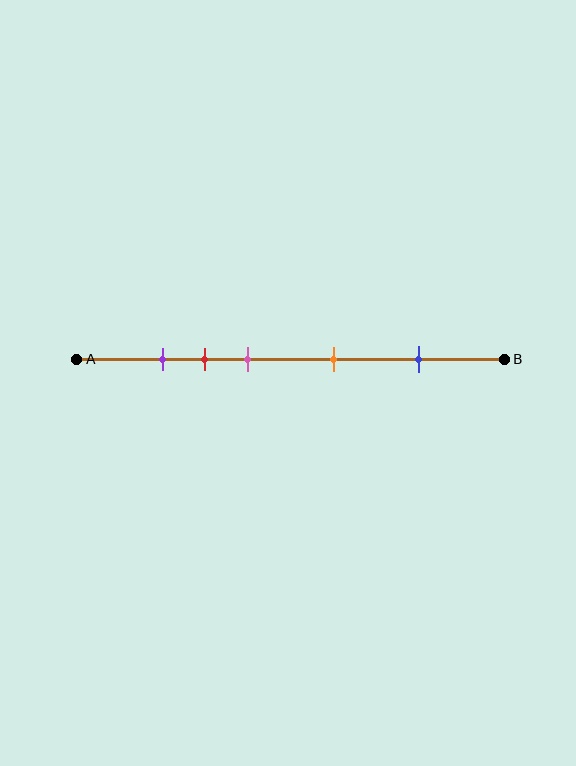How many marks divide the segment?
There are 5 marks dividing the segment.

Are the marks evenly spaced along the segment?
No, the marks are not evenly spaced.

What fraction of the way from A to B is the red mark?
The red mark is approximately 30% (0.3) of the way from A to B.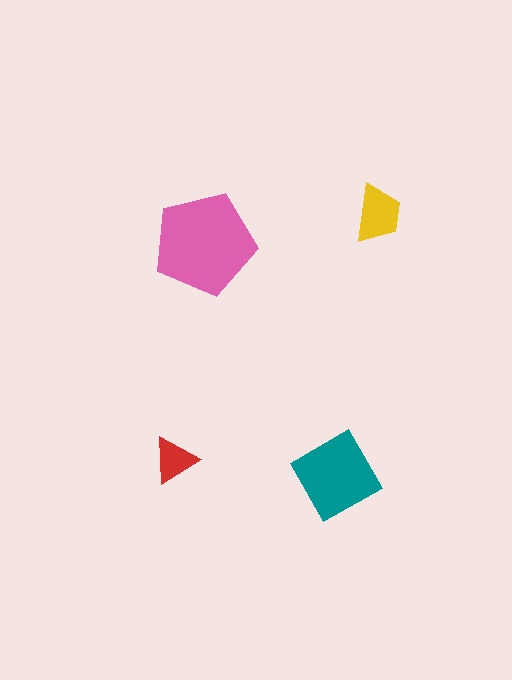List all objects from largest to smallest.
The pink pentagon, the teal diamond, the yellow trapezoid, the red triangle.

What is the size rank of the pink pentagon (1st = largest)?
1st.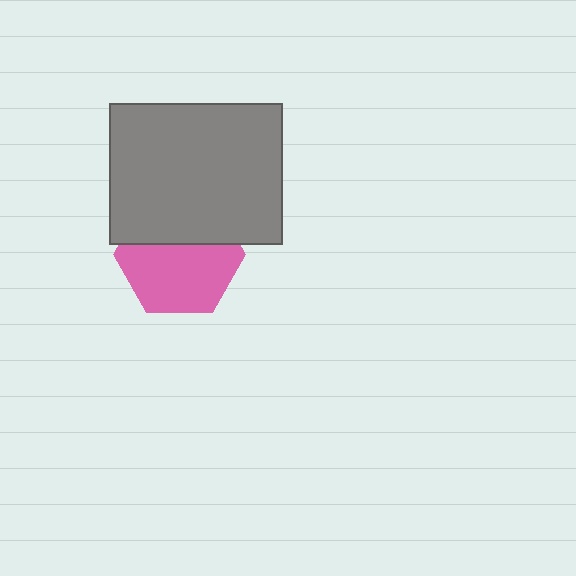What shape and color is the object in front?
The object in front is a gray rectangle.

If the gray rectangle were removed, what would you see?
You would see the complete pink hexagon.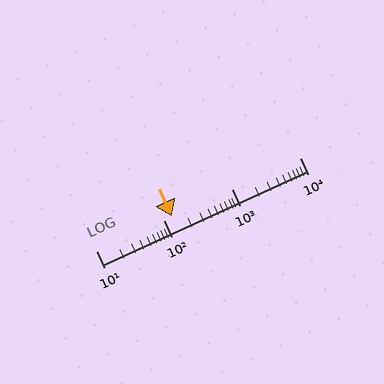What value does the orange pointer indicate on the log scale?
The pointer indicates approximately 130.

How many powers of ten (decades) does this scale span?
The scale spans 3 decades, from 10 to 10000.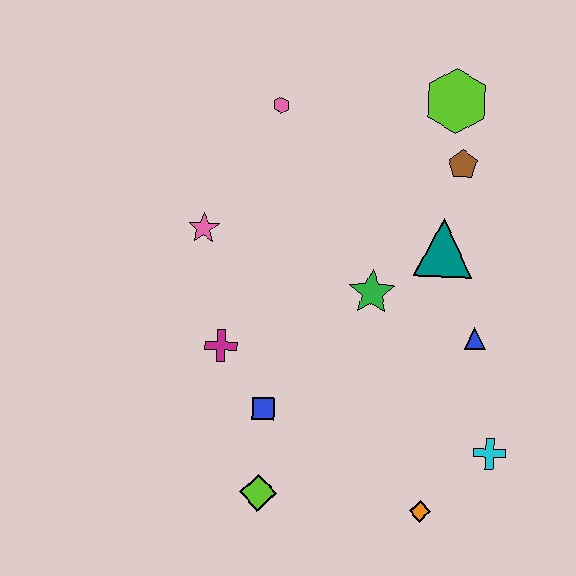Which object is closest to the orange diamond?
The cyan cross is closest to the orange diamond.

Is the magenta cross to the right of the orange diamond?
No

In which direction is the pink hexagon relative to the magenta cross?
The pink hexagon is above the magenta cross.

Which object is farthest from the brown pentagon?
The lime diamond is farthest from the brown pentagon.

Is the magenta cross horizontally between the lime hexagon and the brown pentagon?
No